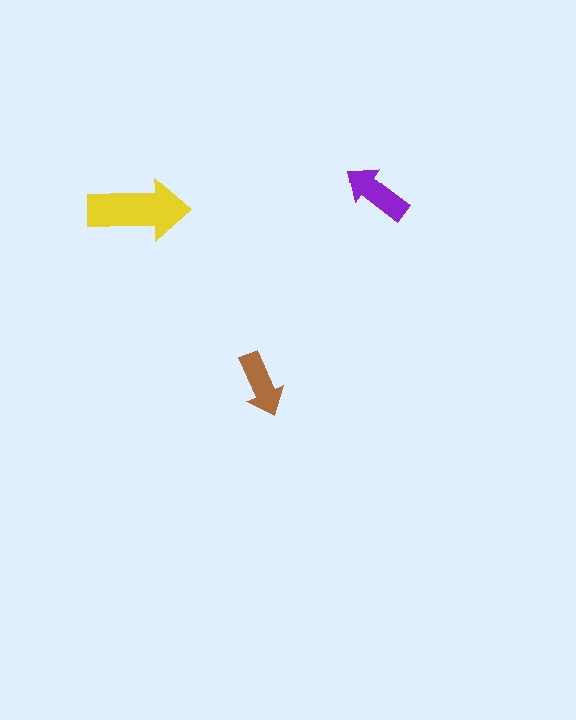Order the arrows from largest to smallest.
the yellow one, the purple one, the brown one.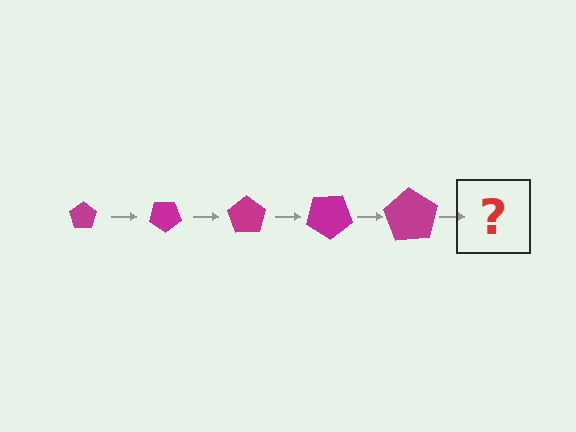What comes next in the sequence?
The next element should be a pentagon, larger than the previous one and rotated 175 degrees from the start.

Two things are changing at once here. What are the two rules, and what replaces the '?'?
The two rules are that the pentagon grows larger each step and it rotates 35 degrees each step. The '?' should be a pentagon, larger than the previous one and rotated 175 degrees from the start.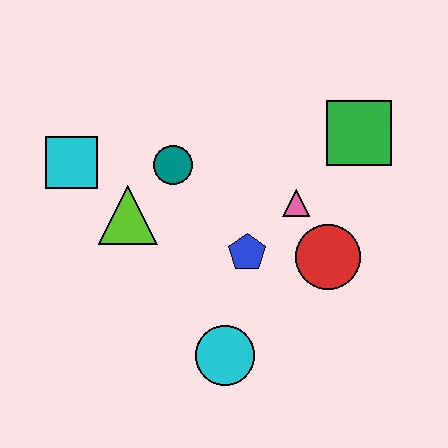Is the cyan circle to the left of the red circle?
Yes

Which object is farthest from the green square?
The cyan square is farthest from the green square.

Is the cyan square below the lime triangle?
No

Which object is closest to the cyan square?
The lime triangle is closest to the cyan square.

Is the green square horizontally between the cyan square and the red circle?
No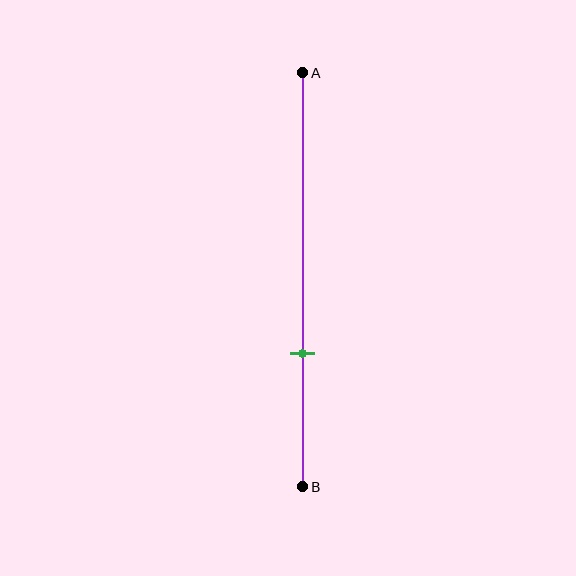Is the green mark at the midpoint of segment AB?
No, the mark is at about 70% from A, not at the 50% midpoint.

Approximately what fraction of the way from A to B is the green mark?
The green mark is approximately 70% of the way from A to B.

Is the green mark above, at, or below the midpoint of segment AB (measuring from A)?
The green mark is below the midpoint of segment AB.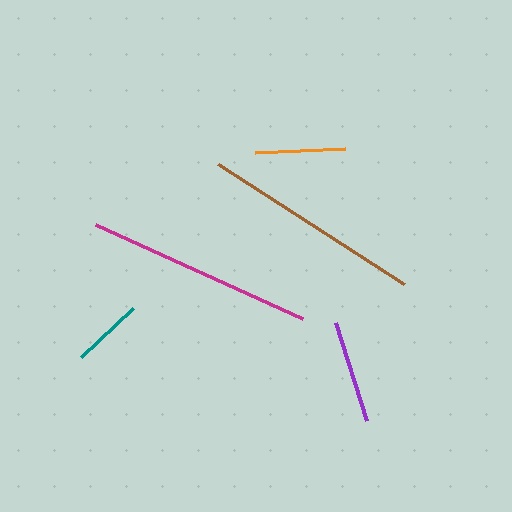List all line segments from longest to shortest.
From longest to shortest: magenta, brown, purple, orange, teal.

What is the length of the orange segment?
The orange segment is approximately 91 pixels long.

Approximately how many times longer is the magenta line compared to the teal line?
The magenta line is approximately 3.2 times the length of the teal line.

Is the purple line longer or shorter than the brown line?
The brown line is longer than the purple line.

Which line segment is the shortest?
The teal line is the shortest at approximately 71 pixels.